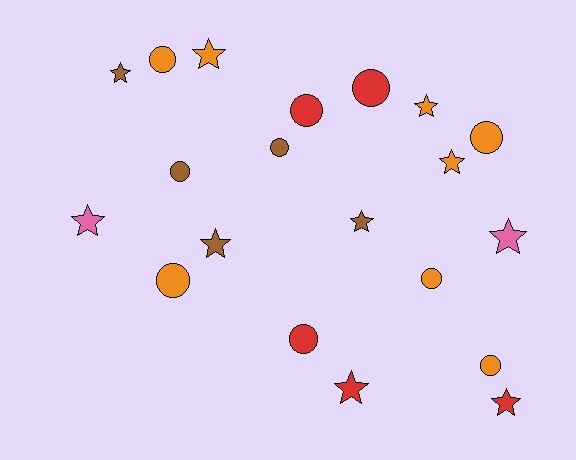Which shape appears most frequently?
Star, with 10 objects.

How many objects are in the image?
There are 20 objects.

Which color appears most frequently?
Orange, with 8 objects.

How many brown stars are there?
There are 3 brown stars.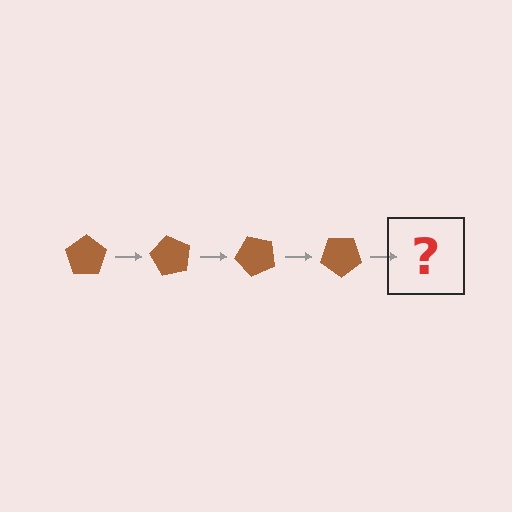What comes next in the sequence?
The next element should be a brown pentagon rotated 240 degrees.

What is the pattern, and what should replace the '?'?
The pattern is that the pentagon rotates 60 degrees each step. The '?' should be a brown pentagon rotated 240 degrees.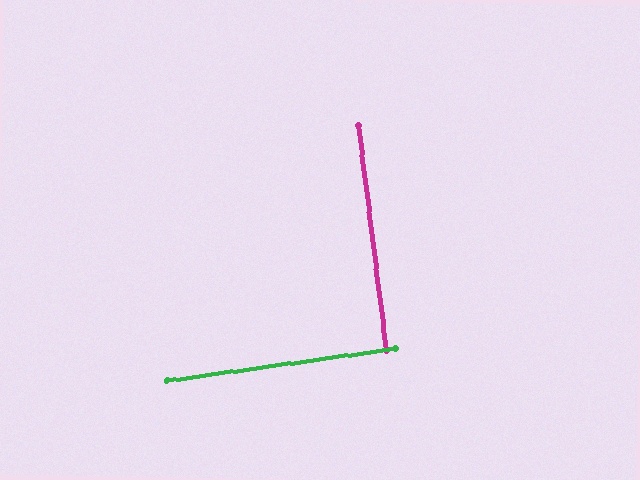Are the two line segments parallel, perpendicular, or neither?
Perpendicular — they meet at approximately 89°.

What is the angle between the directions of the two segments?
Approximately 89 degrees.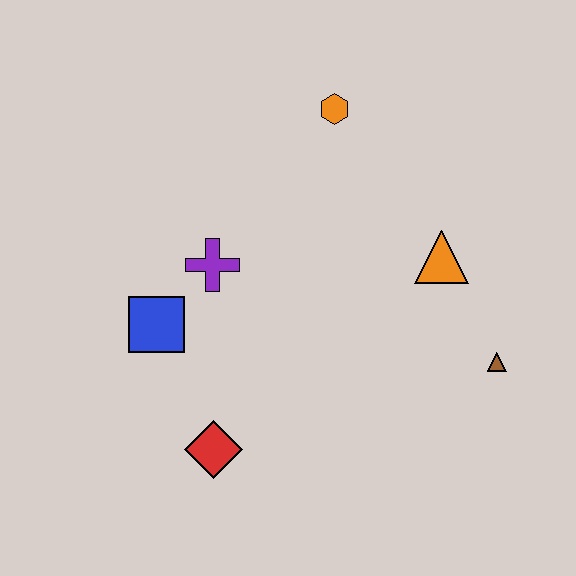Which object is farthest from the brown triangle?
The blue square is farthest from the brown triangle.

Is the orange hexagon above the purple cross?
Yes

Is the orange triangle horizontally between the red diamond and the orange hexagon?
No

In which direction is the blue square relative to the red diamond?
The blue square is above the red diamond.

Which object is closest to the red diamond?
The blue square is closest to the red diamond.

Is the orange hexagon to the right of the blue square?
Yes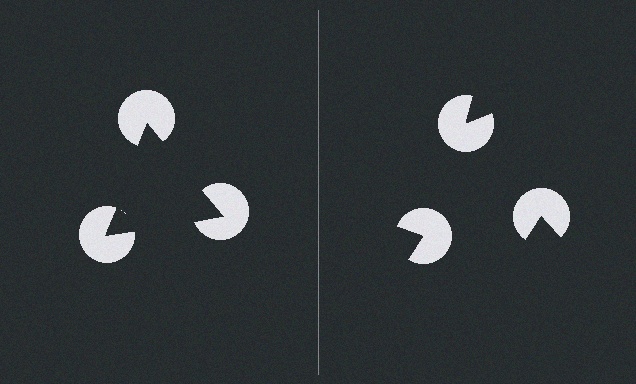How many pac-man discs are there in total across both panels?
6 — 3 on each side.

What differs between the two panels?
The pac-man discs are positioned identically on both sides; only the wedge orientations differ. On the left they align to a triangle; on the right they are misaligned.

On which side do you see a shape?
An illusory triangle appears on the left side. On the right side the wedge cuts are rotated, so no coherent shape forms.